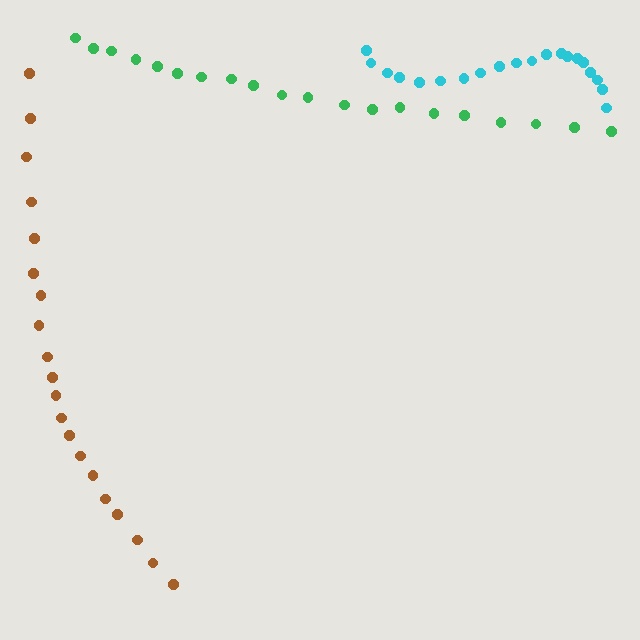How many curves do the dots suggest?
There are 3 distinct paths.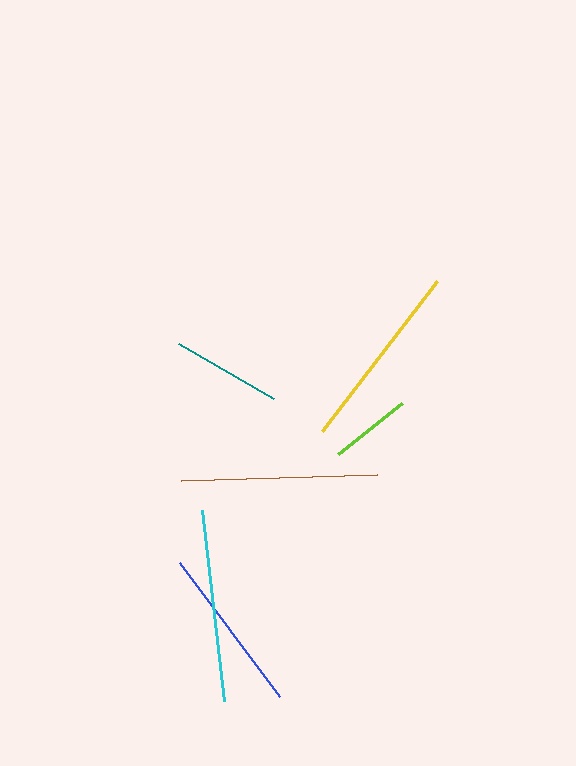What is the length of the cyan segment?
The cyan segment is approximately 192 pixels long.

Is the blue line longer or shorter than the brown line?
The brown line is longer than the blue line.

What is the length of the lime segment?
The lime segment is approximately 81 pixels long.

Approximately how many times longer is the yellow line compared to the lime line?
The yellow line is approximately 2.3 times the length of the lime line.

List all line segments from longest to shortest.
From longest to shortest: brown, cyan, yellow, blue, teal, lime.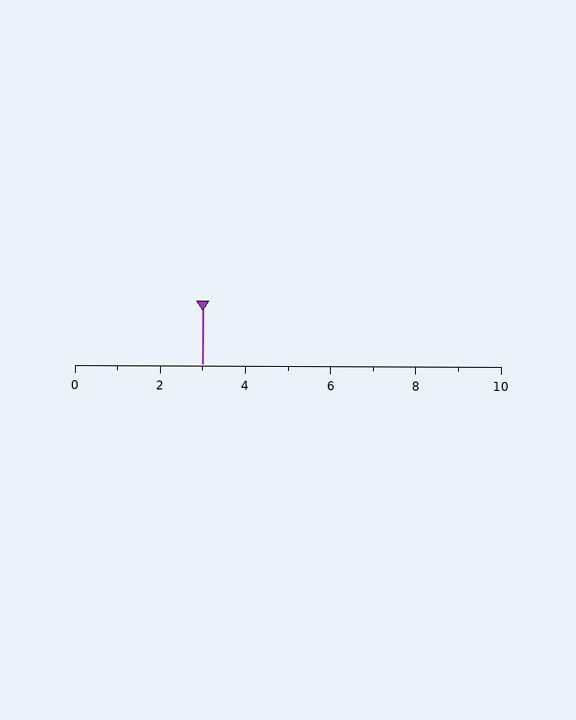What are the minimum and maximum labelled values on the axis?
The axis runs from 0 to 10.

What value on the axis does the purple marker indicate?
The marker indicates approximately 3.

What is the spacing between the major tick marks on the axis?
The major ticks are spaced 2 apart.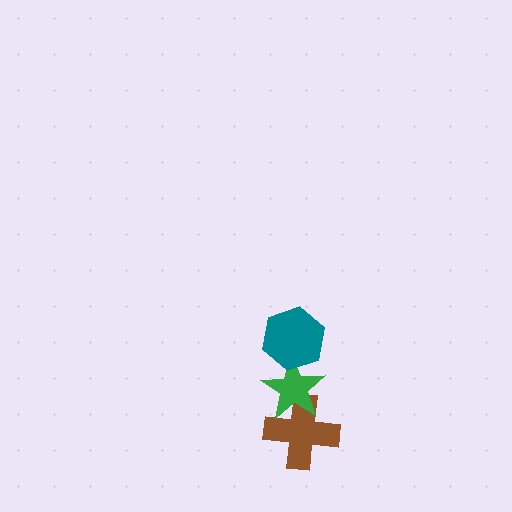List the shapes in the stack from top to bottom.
From top to bottom: the teal hexagon, the green star, the brown cross.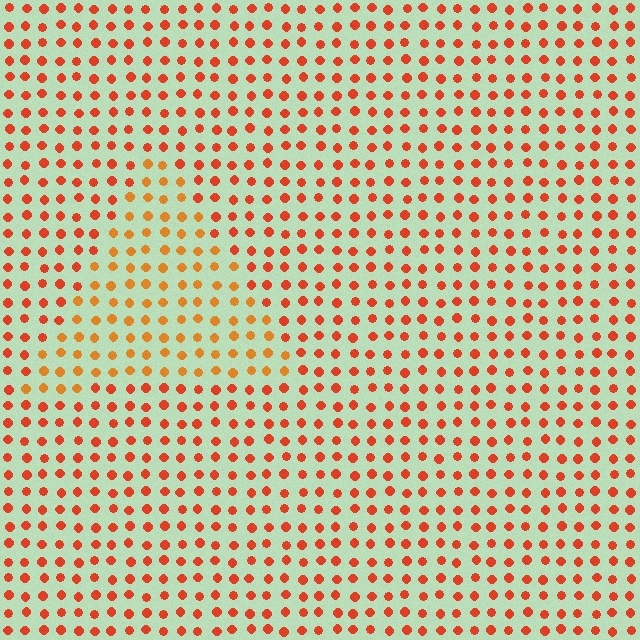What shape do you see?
I see a triangle.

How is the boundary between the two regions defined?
The boundary is defined purely by a slight shift in hue (about 22 degrees). Spacing, size, and orientation are identical on both sides.